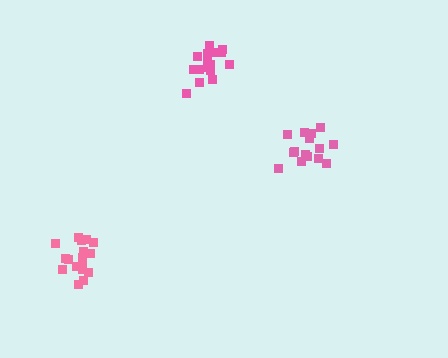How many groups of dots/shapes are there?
There are 3 groups.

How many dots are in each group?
Group 1: 17 dots, Group 2: 17 dots, Group 3: 18 dots (52 total).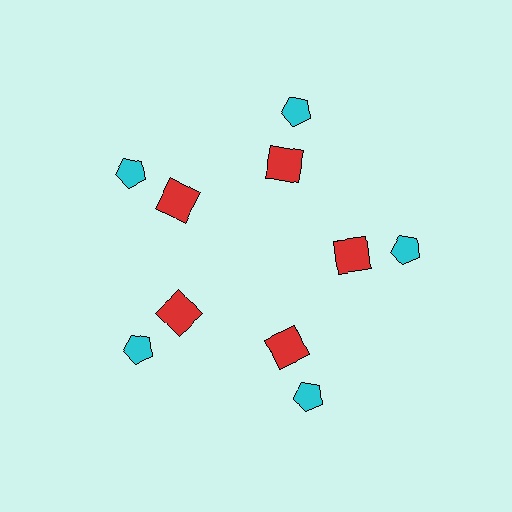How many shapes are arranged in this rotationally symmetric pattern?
There are 10 shapes, arranged in 5 groups of 2.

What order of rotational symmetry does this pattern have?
This pattern has 5-fold rotational symmetry.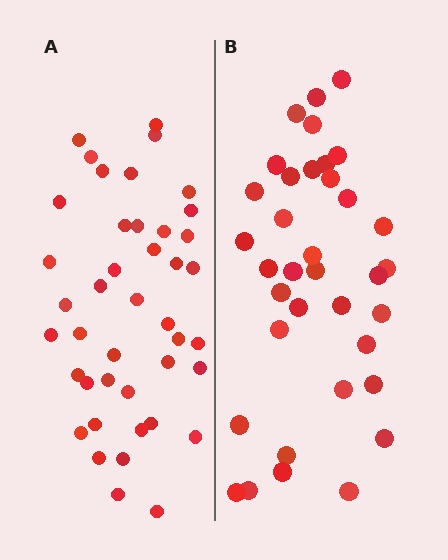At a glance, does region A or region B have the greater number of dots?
Region A (the left region) has more dots.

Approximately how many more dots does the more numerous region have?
Region A has about 6 more dots than region B.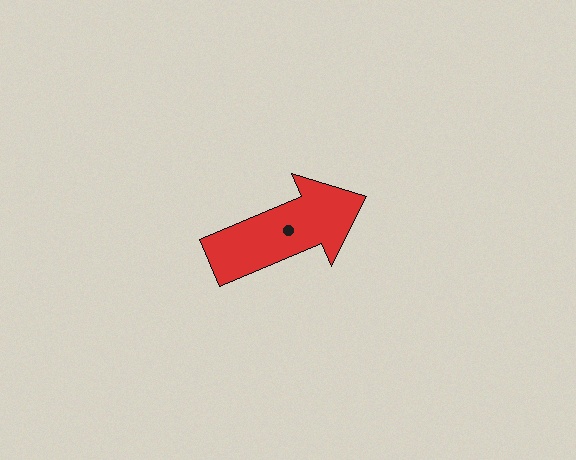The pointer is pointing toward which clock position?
Roughly 2 o'clock.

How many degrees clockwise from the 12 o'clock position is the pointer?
Approximately 67 degrees.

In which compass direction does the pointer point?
Northeast.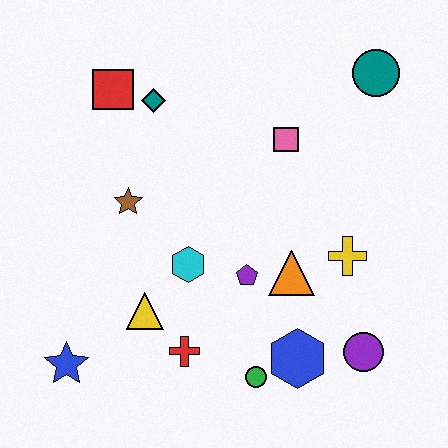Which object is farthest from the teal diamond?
The purple circle is farthest from the teal diamond.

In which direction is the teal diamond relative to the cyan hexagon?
The teal diamond is above the cyan hexagon.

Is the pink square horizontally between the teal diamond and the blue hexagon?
Yes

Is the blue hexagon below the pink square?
Yes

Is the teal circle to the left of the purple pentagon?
No